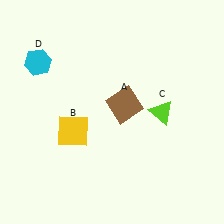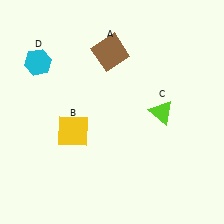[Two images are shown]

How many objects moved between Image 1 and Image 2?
1 object moved between the two images.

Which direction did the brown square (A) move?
The brown square (A) moved up.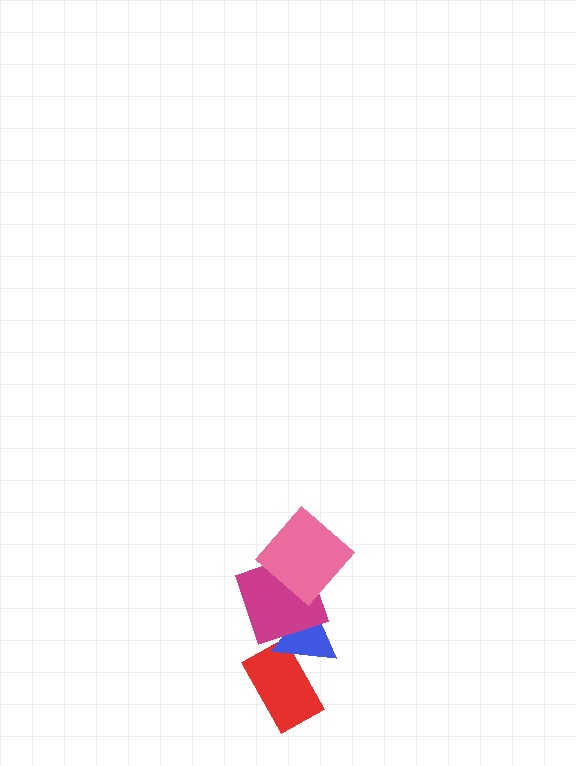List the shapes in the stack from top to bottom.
From top to bottom: the pink diamond, the magenta square, the blue triangle, the red rectangle.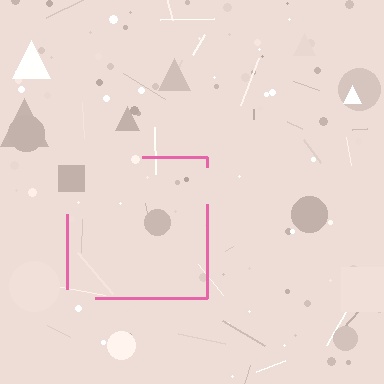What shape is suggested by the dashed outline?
The dashed outline suggests a square.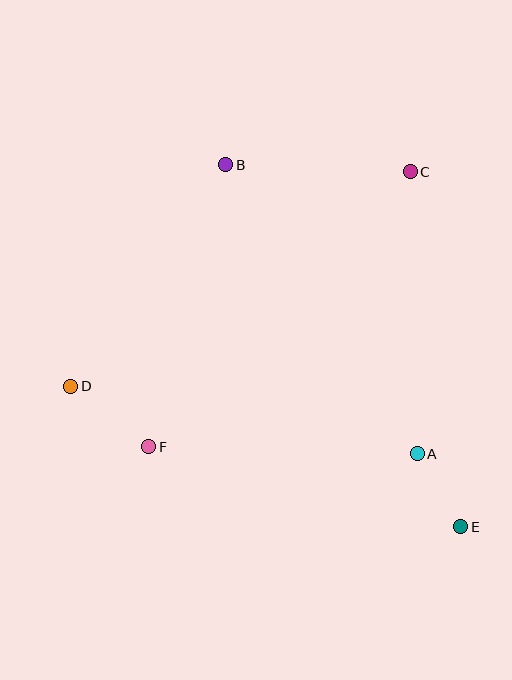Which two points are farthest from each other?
Points B and E are farthest from each other.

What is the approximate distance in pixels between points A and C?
The distance between A and C is approximately 282 pixels.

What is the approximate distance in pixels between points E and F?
The distance between E and F is approximately 322 pixels.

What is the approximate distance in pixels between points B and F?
The distance between B and F is approximately 292 pixels.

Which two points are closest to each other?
Points A and E are closest to each other.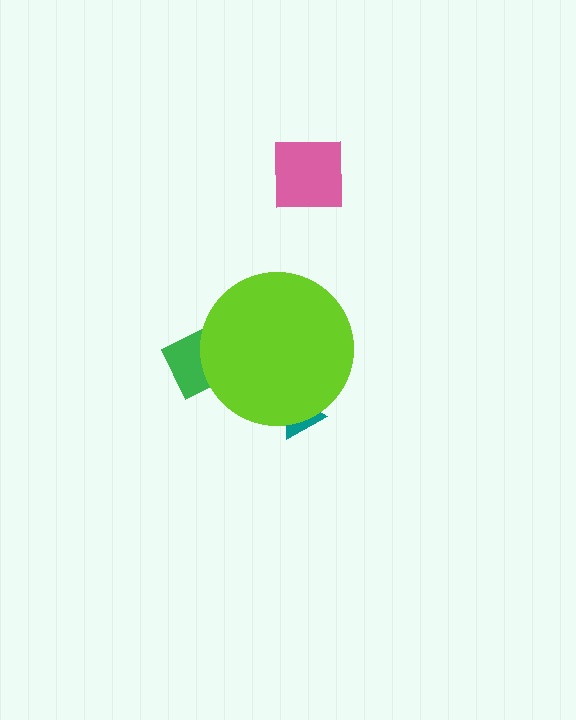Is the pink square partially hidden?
No, the pink square is fully visible.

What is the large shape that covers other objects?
A lime circle.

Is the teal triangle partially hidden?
Yes, the teal triangle is partially hidden behind the lime circle.